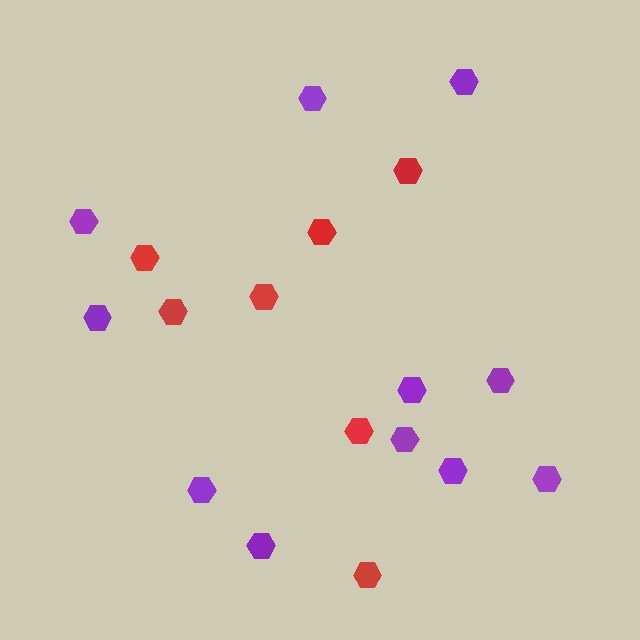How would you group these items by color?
There are 2 groups: one group of purple hexagons (11) and one group of red hexagons (7).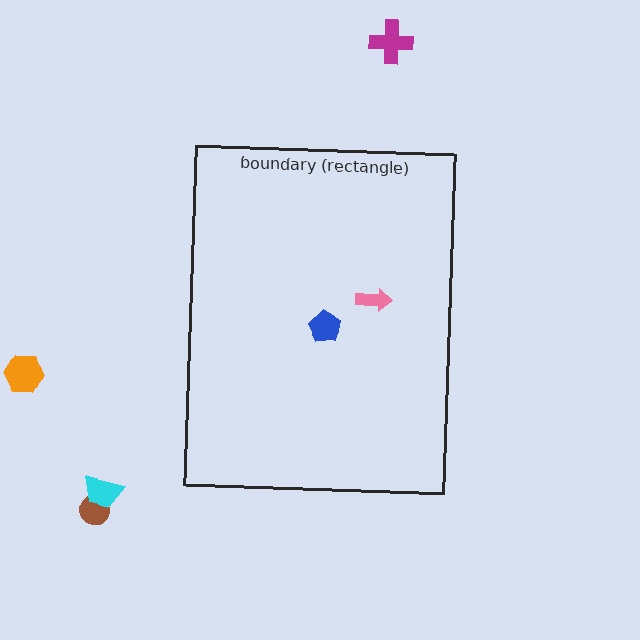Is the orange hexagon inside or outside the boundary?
Outside.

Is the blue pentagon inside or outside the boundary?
Inside.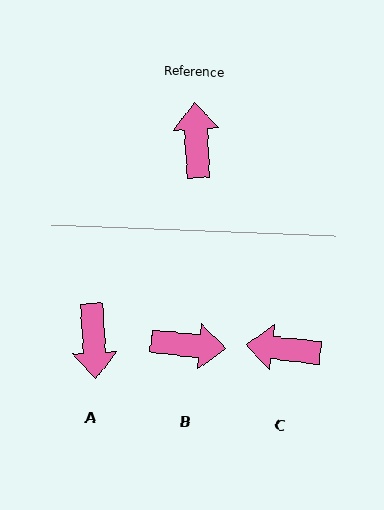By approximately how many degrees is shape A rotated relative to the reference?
Approximately 180 degrees counter-clockwise.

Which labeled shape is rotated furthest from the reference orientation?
A, about 180 degrees away.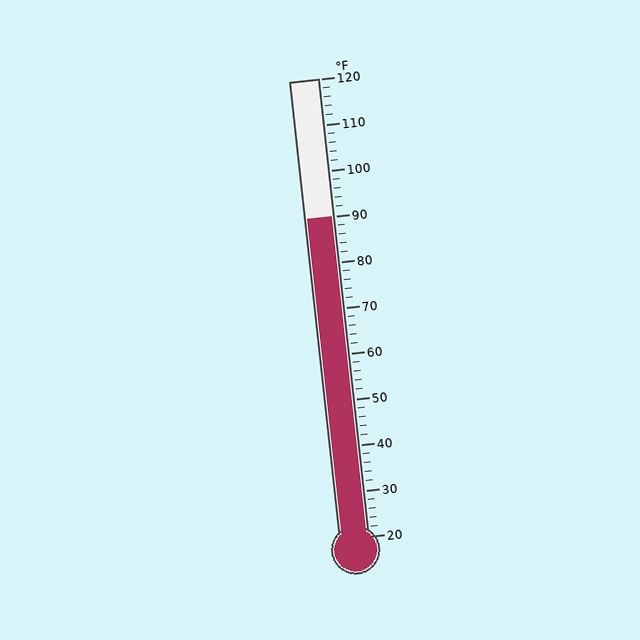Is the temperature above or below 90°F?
The temperature is at 90°F.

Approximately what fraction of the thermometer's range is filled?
The thermometer is filled to approximately 70% of its range.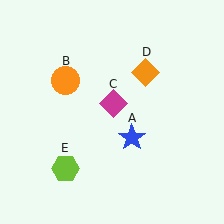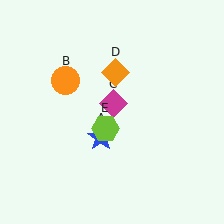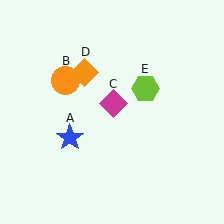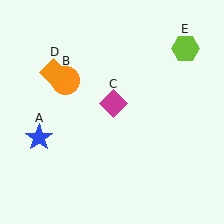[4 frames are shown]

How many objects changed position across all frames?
3 objects changed position: blue star (object A), orange diamond (object D), lime hexagon (object E).